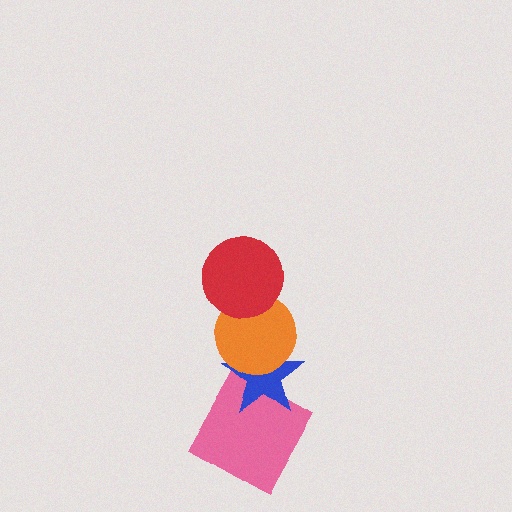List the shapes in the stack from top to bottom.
From top to bottom: the red circle, the orange circle, the blue star, the pink square.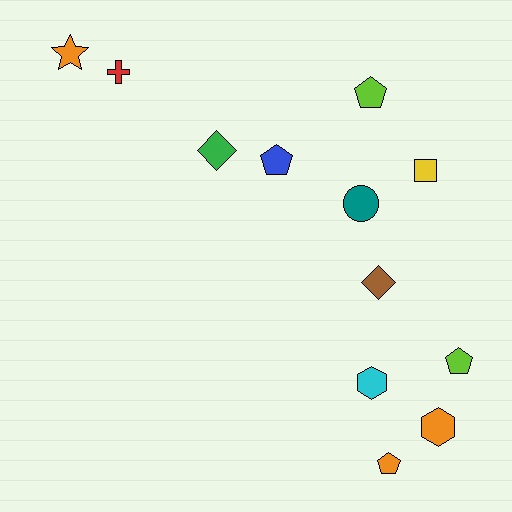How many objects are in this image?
There are 12 objects.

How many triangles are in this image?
There are no triangles.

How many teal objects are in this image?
There is 1 teal object.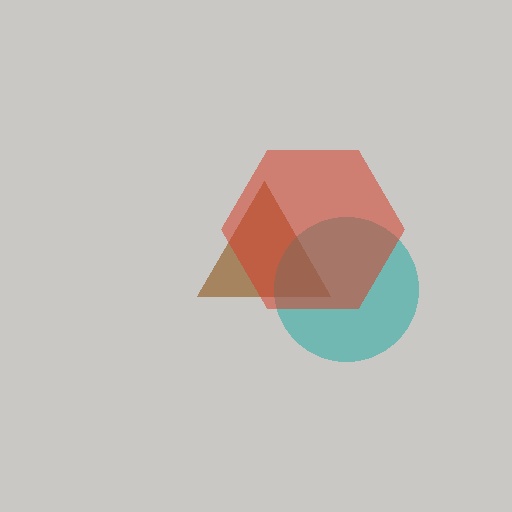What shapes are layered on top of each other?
The layered shapes are: a brown triangle, a teal circle, a red hexagon.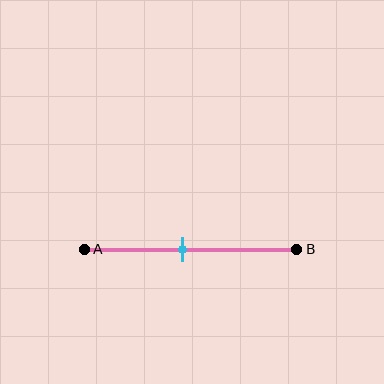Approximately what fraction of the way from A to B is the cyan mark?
The cyan mark is approximately 45% of the way from A to B.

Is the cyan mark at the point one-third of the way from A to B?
No, the mark is at about 45% from A, not at the 33% one-third point.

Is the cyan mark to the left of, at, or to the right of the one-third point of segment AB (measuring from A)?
The cyan mark is to the right of the one-third point of segment AB.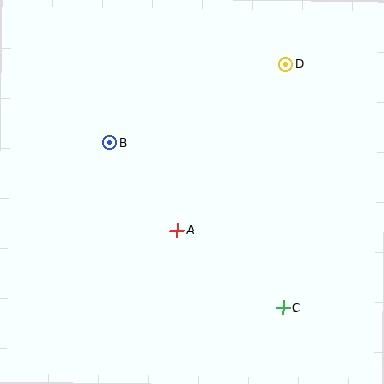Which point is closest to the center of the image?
Point A at (177, 230) is closest to the center.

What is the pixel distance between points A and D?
The distance between A and D is 198 pixels.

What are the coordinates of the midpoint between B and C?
The midpoint between B and C is at (196, 225).